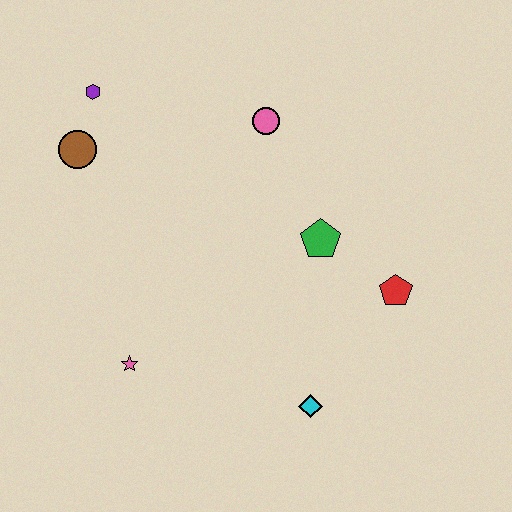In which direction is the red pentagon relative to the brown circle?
The red pentagon is to the right of the brown circle.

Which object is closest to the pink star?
The cyan diamond is closest to the pink star.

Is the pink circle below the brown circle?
No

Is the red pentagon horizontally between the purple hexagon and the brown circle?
No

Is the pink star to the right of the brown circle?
Yes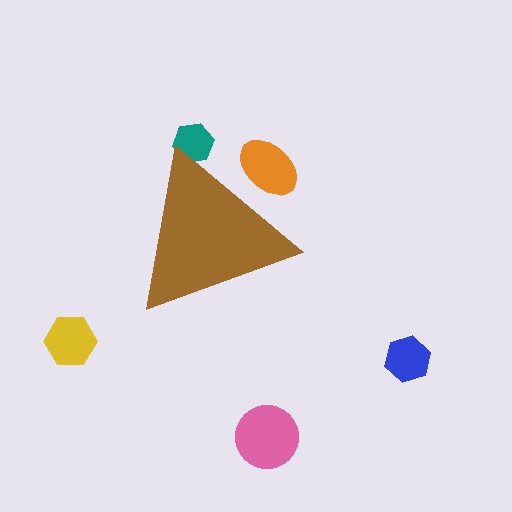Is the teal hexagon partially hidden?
Yes, the teal hexagon is partially hidden behind the brown triangle.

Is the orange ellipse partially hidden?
Yes, the orange ellipse is partially hidden behind the brown triangle.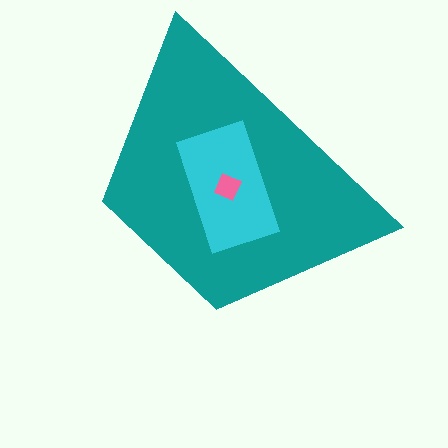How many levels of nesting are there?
3.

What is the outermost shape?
The teal trapezoid.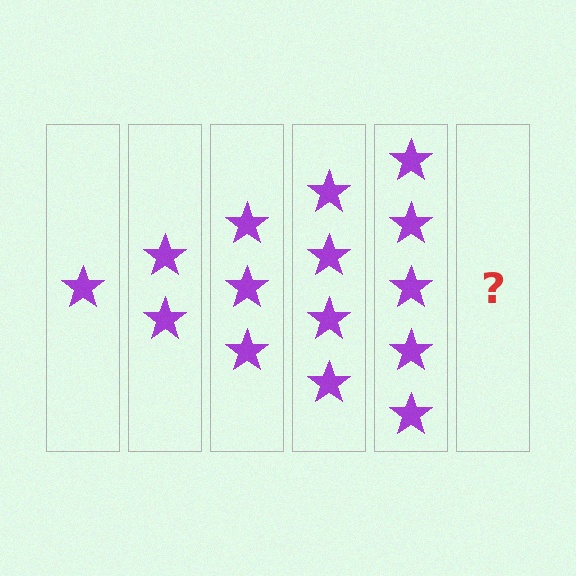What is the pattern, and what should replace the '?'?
The pattern is that each step adds one more star. The '?' should be 6 stars.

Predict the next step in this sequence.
The next step is 6 stars.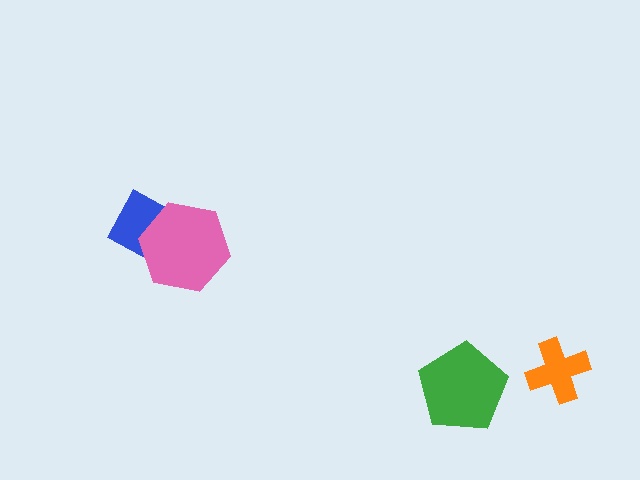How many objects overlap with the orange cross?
0 objects overlap with the orange cross.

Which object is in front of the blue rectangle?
The pink hexagon is in front of the blue rectangle.